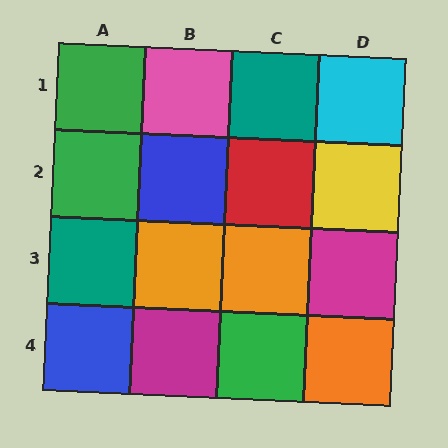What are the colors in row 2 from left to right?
Green, blue, red, yellow.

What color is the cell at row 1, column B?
Pink.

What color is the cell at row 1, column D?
Cyan.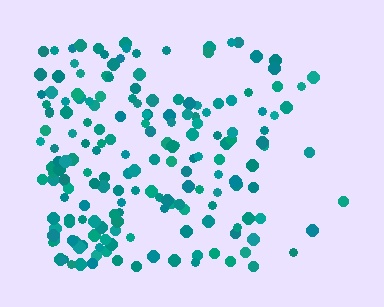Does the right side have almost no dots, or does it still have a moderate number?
Still a moderate number, just noticeably fewer than the left.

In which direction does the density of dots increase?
From right to left, with the left side densest.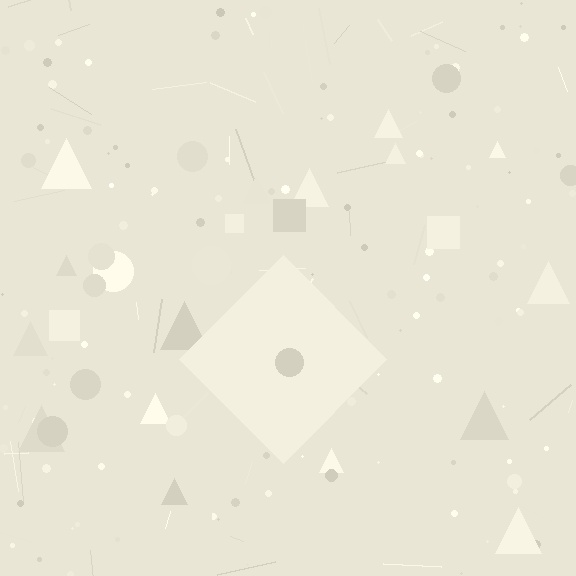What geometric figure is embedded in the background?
A diamond is embedded in the background.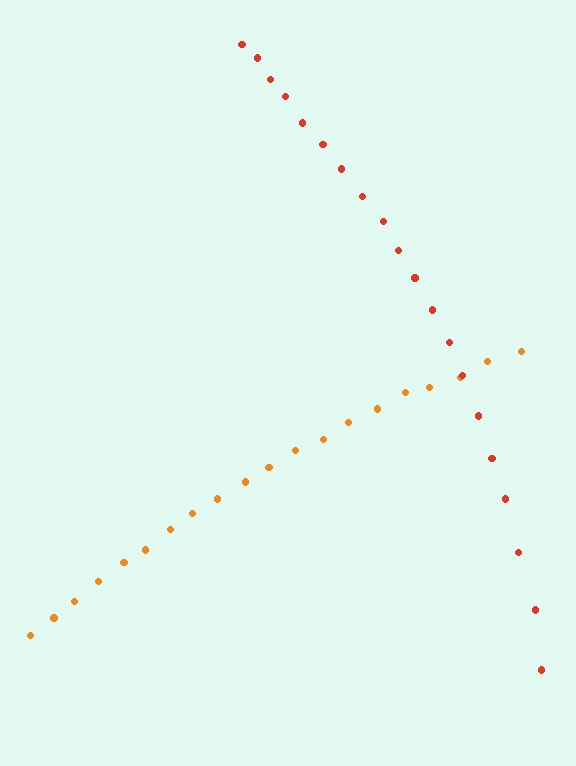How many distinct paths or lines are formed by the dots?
There are 2 distinct paths.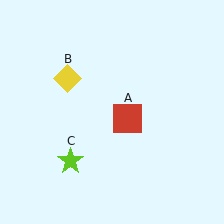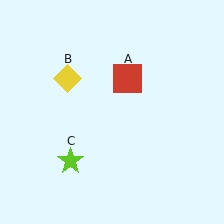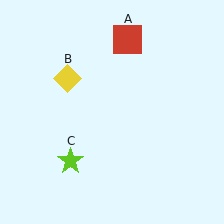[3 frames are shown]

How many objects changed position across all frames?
1 object changed position: red square (object A).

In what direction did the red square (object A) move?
The red square (object A) moved up.